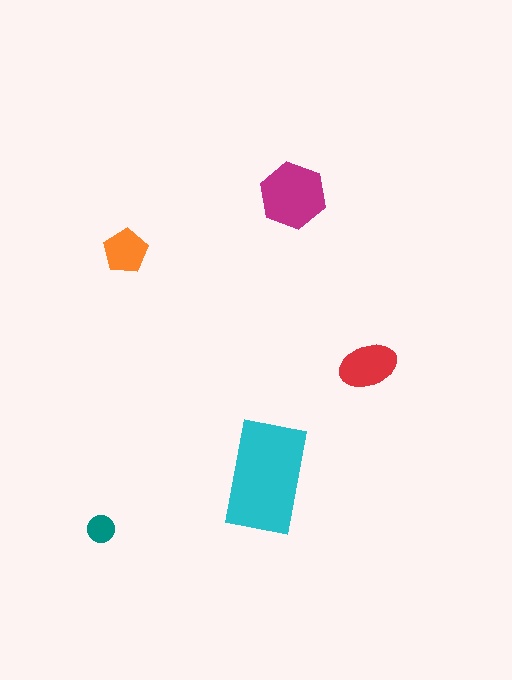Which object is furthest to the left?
The teal circle is leftmost.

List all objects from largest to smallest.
The cyan rectangle, the magenta hexagon, the red ellipse, the orange pentagon, the teal circle.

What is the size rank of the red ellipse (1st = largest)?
3rd.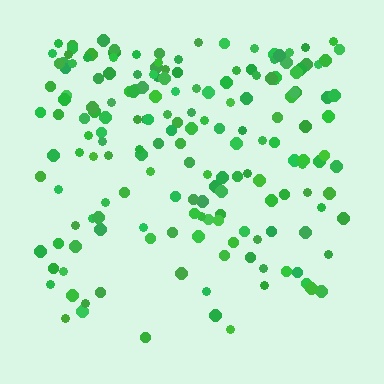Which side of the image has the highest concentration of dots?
The top.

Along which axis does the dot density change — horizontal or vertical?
Vertical.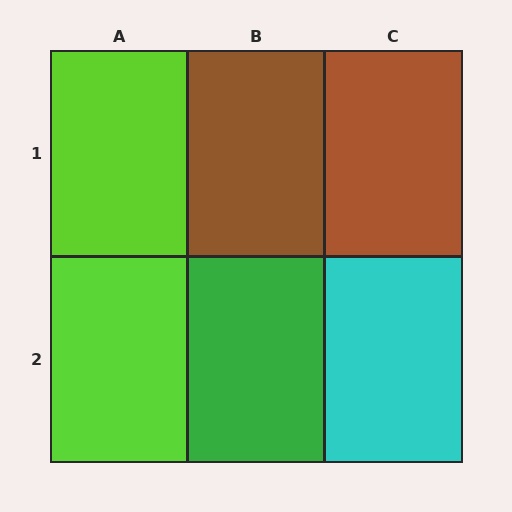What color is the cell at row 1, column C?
Brown.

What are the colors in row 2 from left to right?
Lime, green, cyan.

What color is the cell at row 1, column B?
Brown.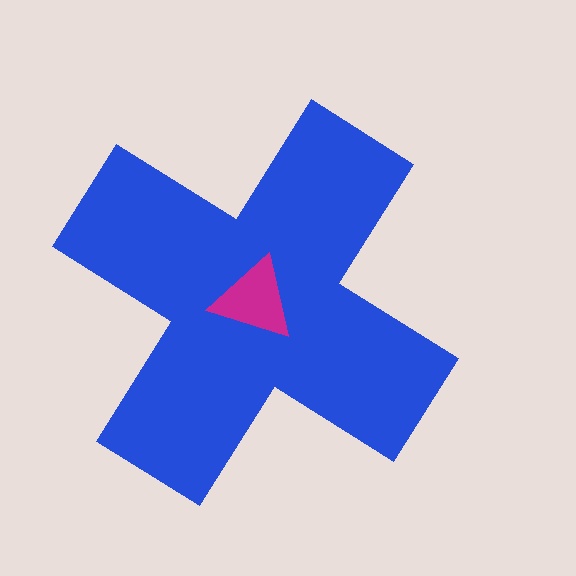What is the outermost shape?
The blue cross.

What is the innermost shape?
The magenta triangle.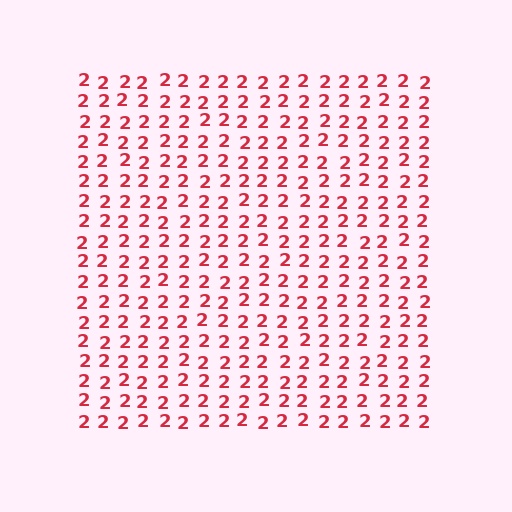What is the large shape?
The large shape is a square.